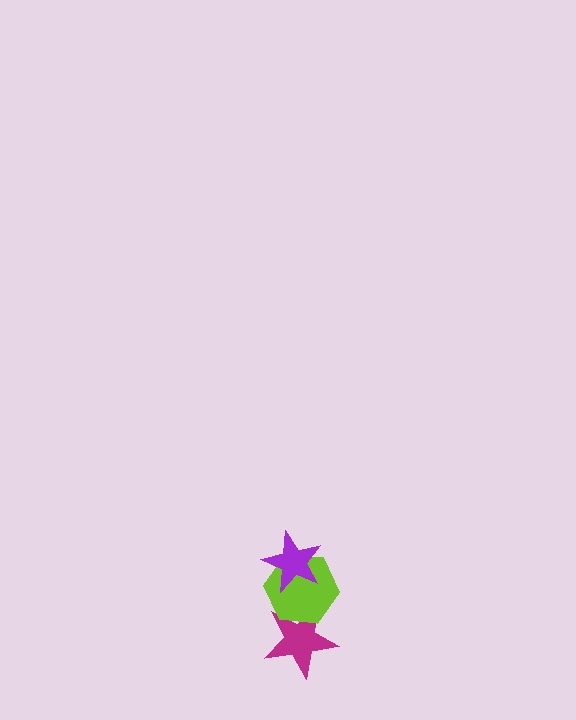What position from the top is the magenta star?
The magenta star is 3rd from the top.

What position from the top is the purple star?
The purple star is 1st from the top.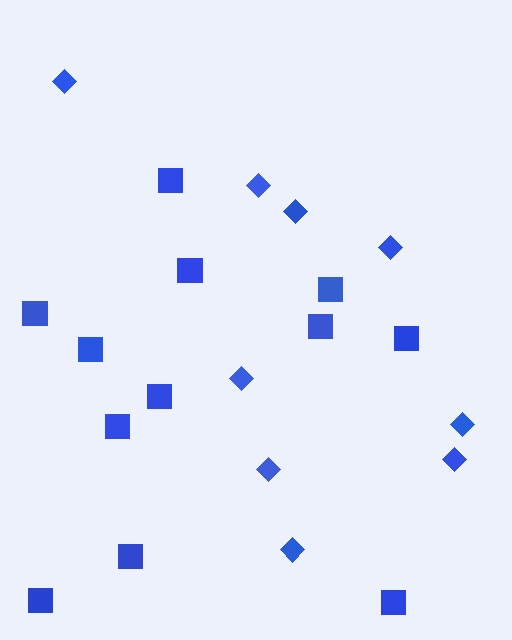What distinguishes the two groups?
There are 2 groups: one group of diamonds (9) and one group of squares (12).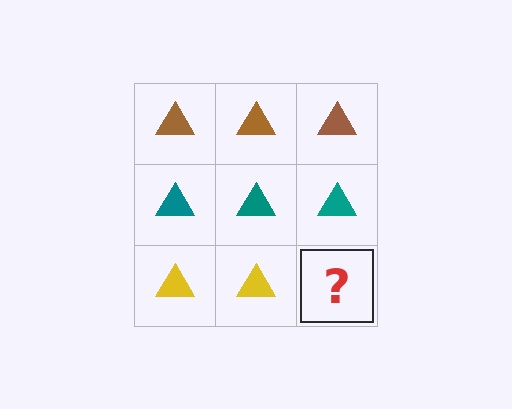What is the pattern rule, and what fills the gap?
The rule is that each row has a consistent color. The gap should be filled with a yellow triangle.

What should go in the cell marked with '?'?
The missing cell should contain a yellow triangle.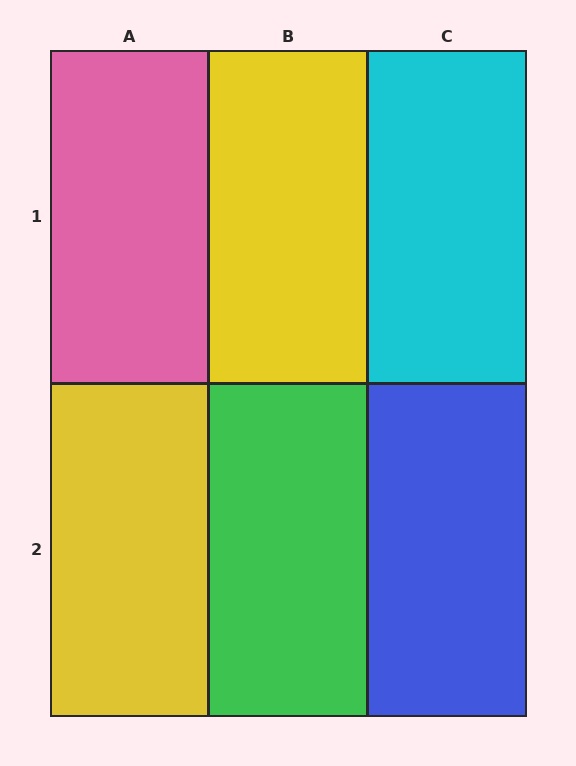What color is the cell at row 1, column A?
Pink.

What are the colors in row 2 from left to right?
Yellow, green, blue.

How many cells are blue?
1 cell is blue.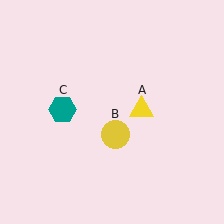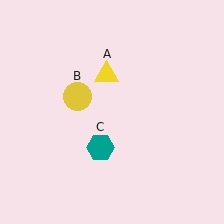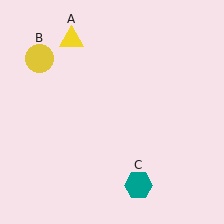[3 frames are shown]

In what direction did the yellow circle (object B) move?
The yellow circle (object B) moved up and to the left.